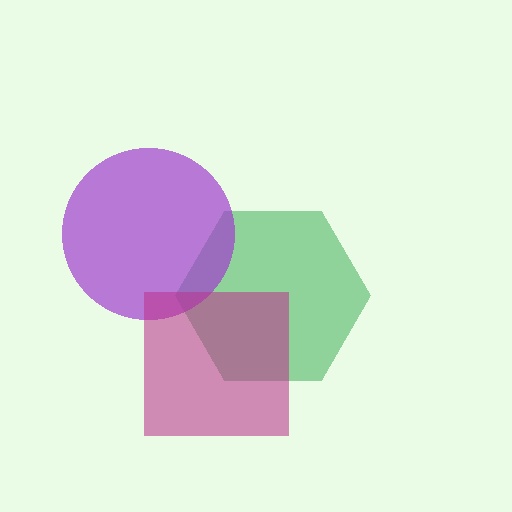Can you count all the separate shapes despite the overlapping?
Yes, there are 3 separate shapes.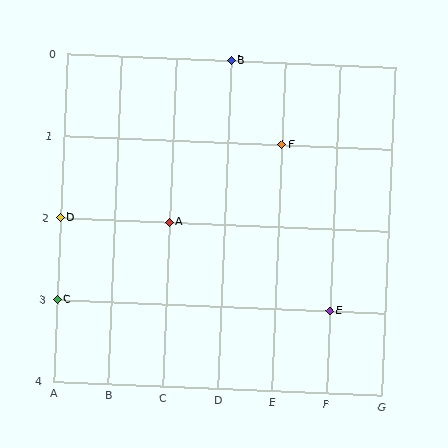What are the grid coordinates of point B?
Point B is at grid coordinates (D, 0).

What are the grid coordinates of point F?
Point F is at grid coordinates (E, 1).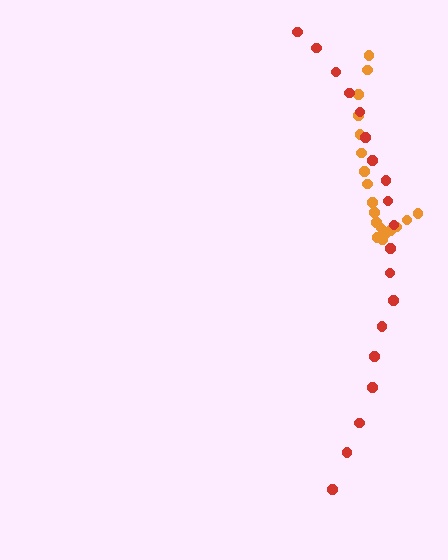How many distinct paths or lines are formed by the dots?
There are 2 distinct paths.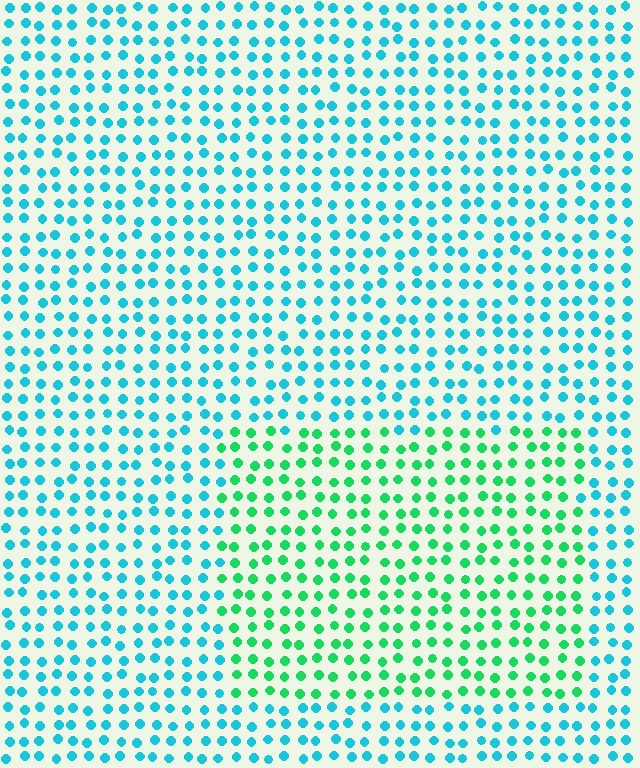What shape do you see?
I see a rectangle.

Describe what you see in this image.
The image is filled with small cyan elements in a uniform arrangement. A rectangle-shaped region is visible where the elements are tinted to a slightly different hue, forming a subtle color boundary.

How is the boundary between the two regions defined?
The boundary is defined purely by a slight shift in hue (about 44 degrees). Spacing, size, and orientation are identical on both sides.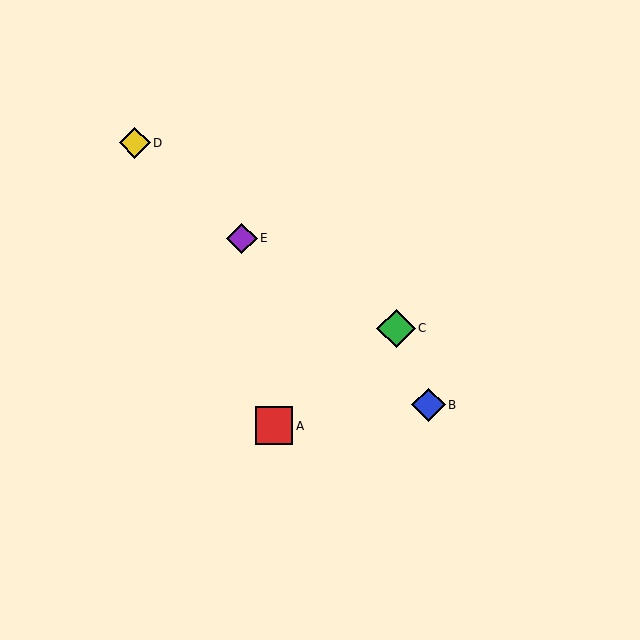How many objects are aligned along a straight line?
3 objects (B, D, E) are aligned along a straight line.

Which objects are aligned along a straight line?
Objects B, D, E are aligned along a straight line.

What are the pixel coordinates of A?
Object A is at (274, 426).